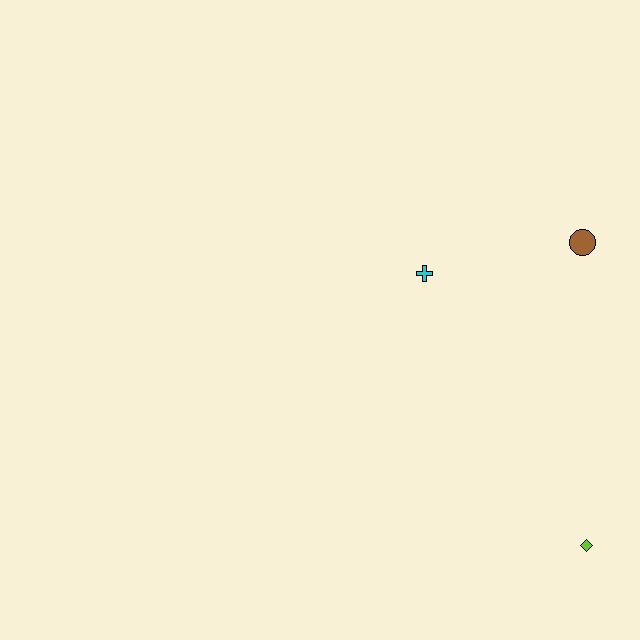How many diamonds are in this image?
There is 1 diamond.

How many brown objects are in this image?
There is 1 brown object.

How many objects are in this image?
There are 3 objects.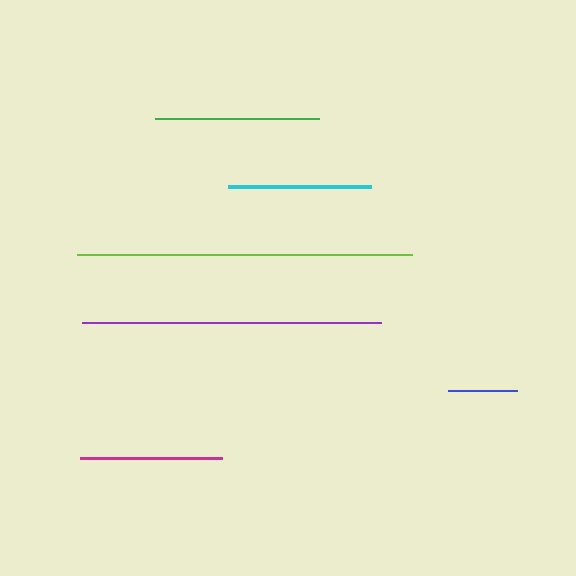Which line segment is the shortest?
The blue line is the shortest at approximately 69 pixels.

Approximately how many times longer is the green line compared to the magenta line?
The green line is approximately 1.2 times the length of the magenta line.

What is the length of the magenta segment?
The magenta segment is approximately 142 pixels long.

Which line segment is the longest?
The lime line is the longest at approximately 335 pixels.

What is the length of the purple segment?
The purple segment is approximately 300 pixels long.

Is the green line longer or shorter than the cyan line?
The green line is longer than the cyan line.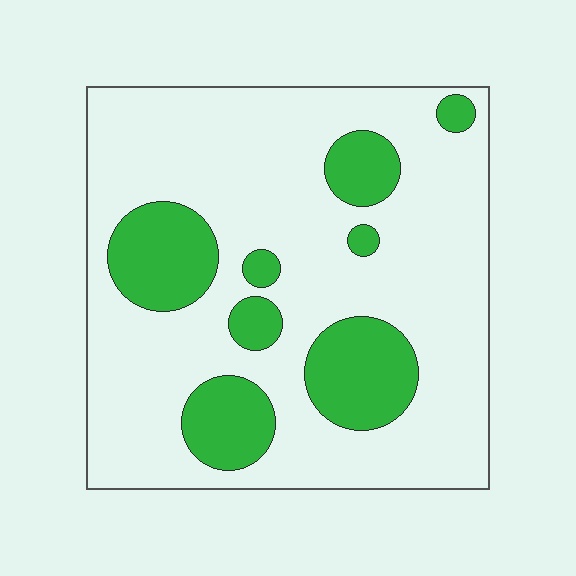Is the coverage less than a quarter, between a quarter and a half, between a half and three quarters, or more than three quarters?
Less than a quarter.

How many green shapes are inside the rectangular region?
8.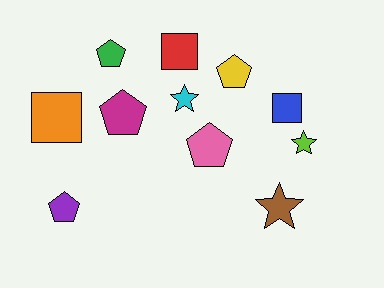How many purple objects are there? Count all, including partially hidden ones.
There is 1 purple object.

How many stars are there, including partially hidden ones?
There are 3 stars.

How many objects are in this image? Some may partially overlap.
There are 11 objects.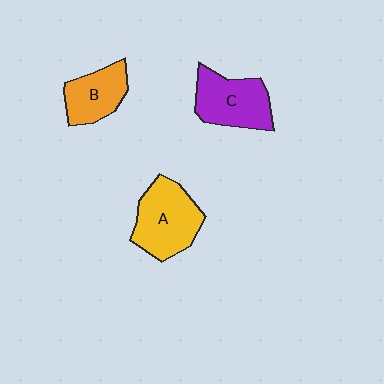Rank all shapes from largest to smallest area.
From largest to smallest: A (yellow), C (purple), B (orange).